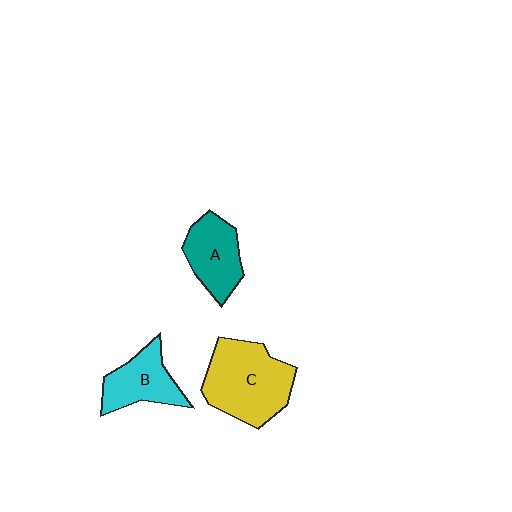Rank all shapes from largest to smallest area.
From largest to smallest: C (yellow), A (teal), B (cyan).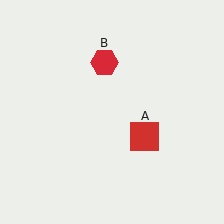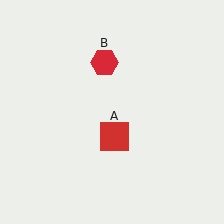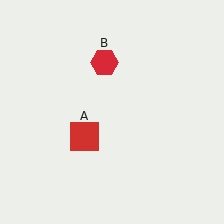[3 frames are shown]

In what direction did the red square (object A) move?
The red square (object A) moved left.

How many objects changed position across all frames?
1 object changed position: red square (object A).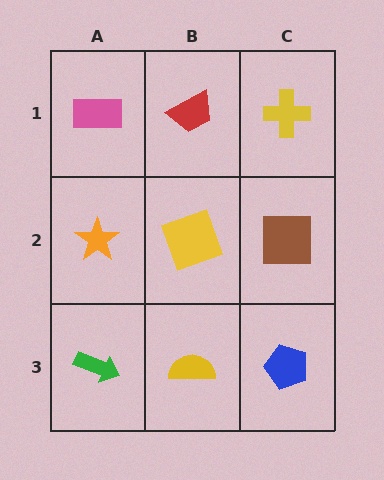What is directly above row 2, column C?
A yellow cross.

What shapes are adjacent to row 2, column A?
A pink rectangle (row 1, column A), a green arrow (row 3, column A), a yellow square (row 2, column B).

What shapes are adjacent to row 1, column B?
A yellow square (row 2, column B), a pink rectangle (row 1, column A), a yellow cross (row 1, column C).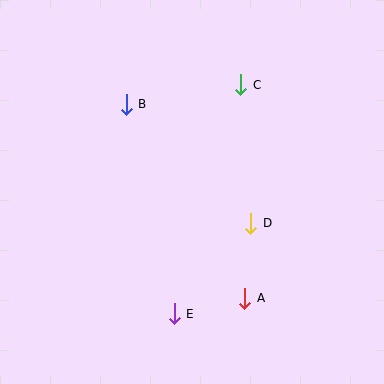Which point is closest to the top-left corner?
Point B is closest to the top-left corner.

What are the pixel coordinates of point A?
Point A is at (245, 298).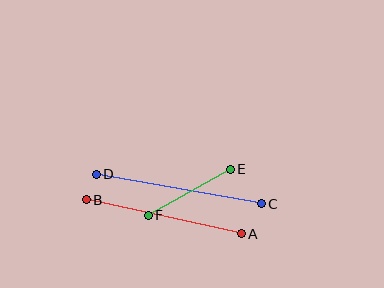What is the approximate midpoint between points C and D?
The midpoint is at approximately (179, 189) pixels.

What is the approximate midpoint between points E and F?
The midpoint is at approximately (189, 192) pixels.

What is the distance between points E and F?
The distance is approximately 94 pixels.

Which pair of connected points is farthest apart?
Points C and D are farthest apart.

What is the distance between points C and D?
The distance is approximately 167 pixels.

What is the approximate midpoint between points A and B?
The midpoint is at approximately (164, 217) pixels.